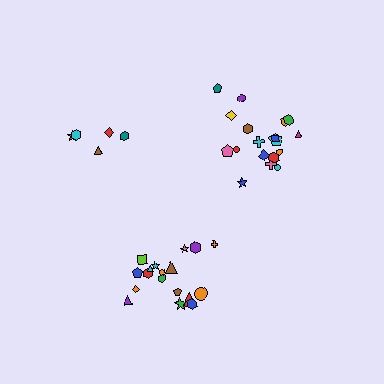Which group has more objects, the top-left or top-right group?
The top-right group.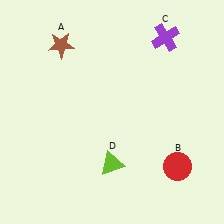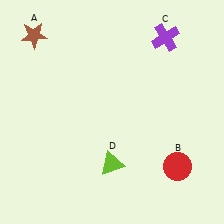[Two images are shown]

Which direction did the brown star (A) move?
The brown star (A) moved left.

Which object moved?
The brown star (A) moved left.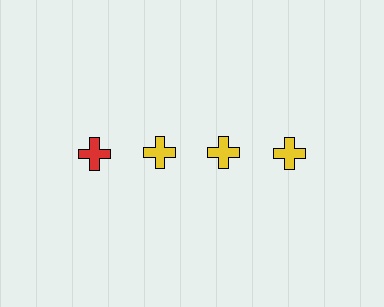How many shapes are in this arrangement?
There are 4 shapes arranged in a grid pattern.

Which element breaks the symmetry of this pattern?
The red cross in the top row, leftmost column breaks the symmetry. All other shapes are yellow crosses.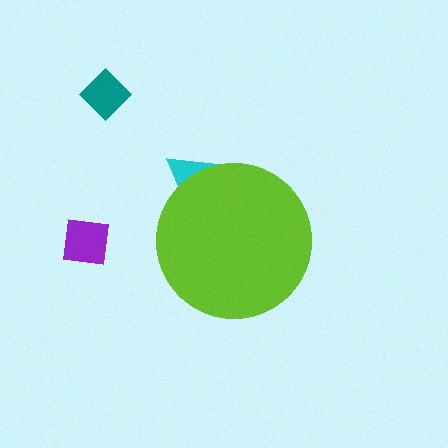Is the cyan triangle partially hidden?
Yes, the cyan triangle is partially hidden behind the lime circle.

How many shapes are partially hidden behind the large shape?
1 shape is partially hidden.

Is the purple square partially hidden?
No, the purple square is fully visible.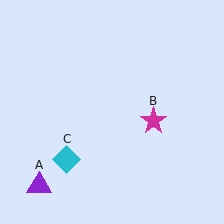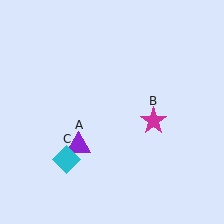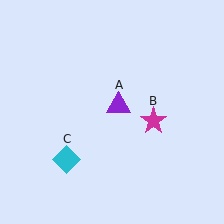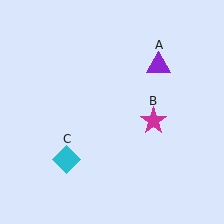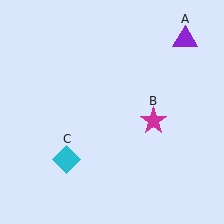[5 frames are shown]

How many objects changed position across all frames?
1 object changed position: purple triangle (object A).